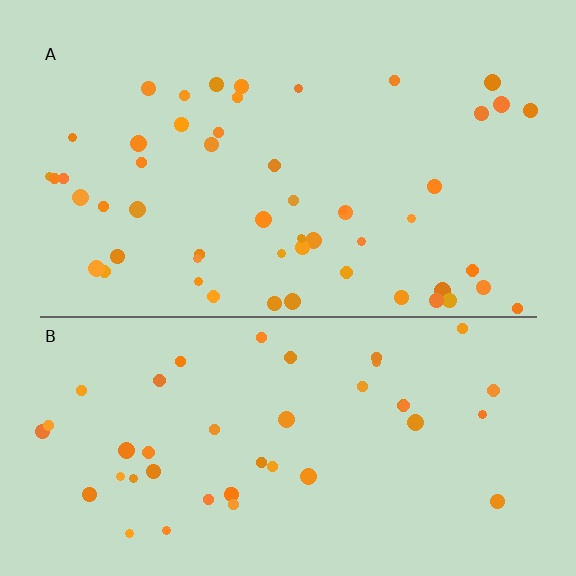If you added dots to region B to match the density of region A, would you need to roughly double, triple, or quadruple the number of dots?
Approximately double.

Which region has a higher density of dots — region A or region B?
A (the top).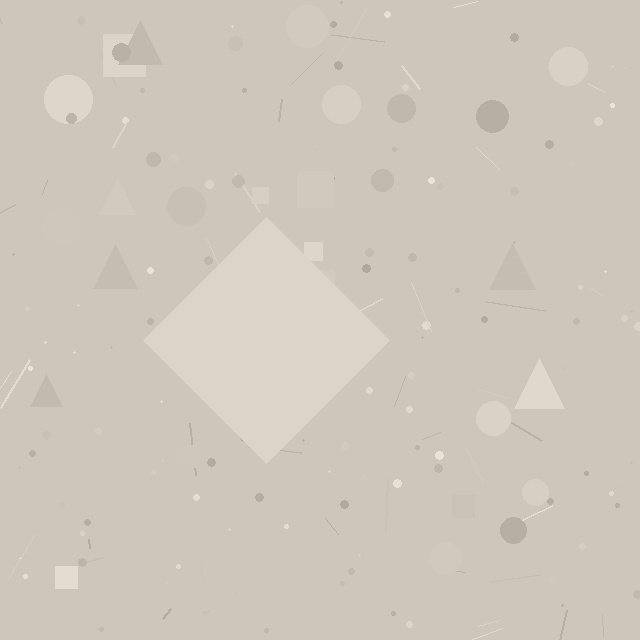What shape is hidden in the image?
A diamond is hidden in the image.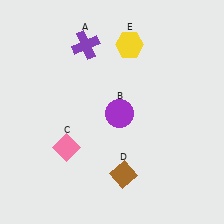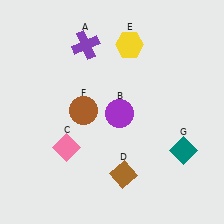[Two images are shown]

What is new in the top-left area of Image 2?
A brown circle (F) was added in the top-left area of Image 2.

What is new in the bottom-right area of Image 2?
A teal diamond (G) was added in the bottom-right area of Image 2.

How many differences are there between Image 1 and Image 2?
There are 2 differences between the two images.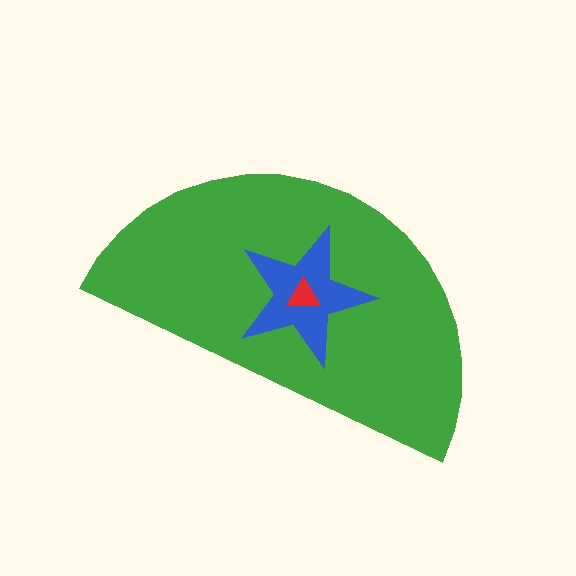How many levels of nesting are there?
3.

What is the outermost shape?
The green semicircle.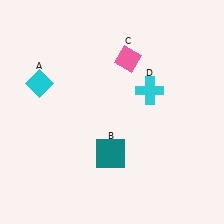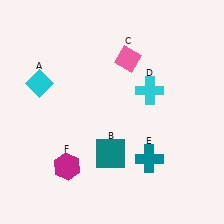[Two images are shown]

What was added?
A teal cross (E), a magenta hexagon (F) were added in Image 2.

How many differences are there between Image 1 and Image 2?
There are 2 differences between the two images.